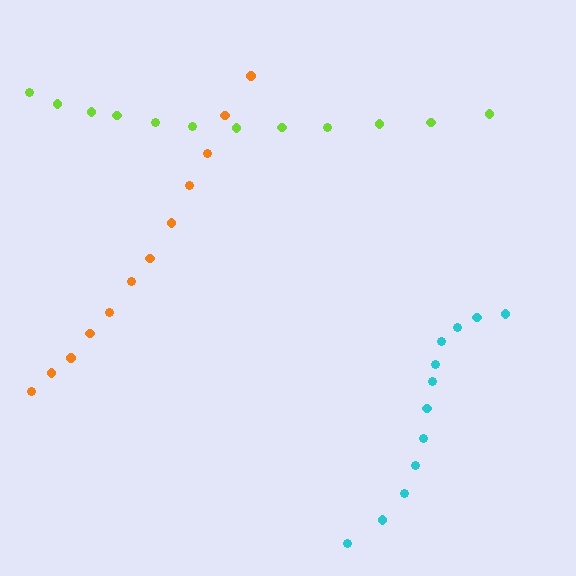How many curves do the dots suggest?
There are 3 distinct paths.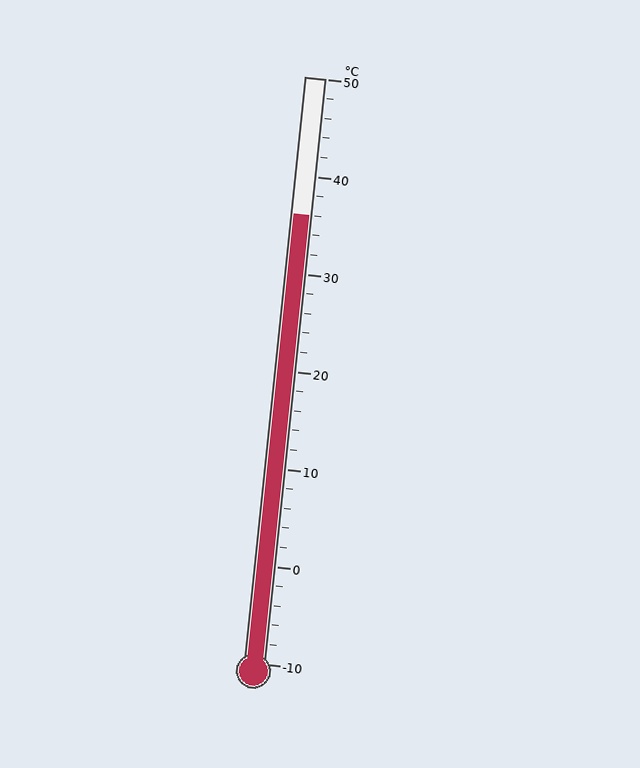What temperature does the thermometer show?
The thermometer shows approximately 36°C.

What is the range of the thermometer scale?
The thermometer scale ranges from -10°C to 50°C.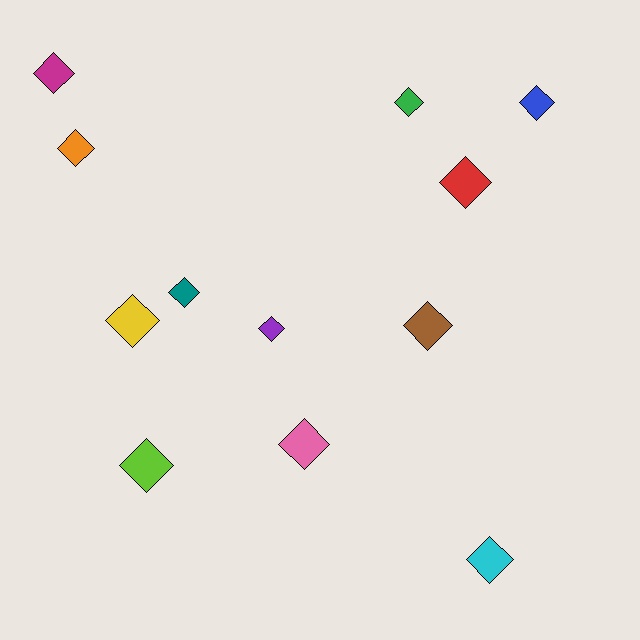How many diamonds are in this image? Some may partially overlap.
There are 12 diamonds.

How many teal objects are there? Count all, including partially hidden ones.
There is 1 teal object.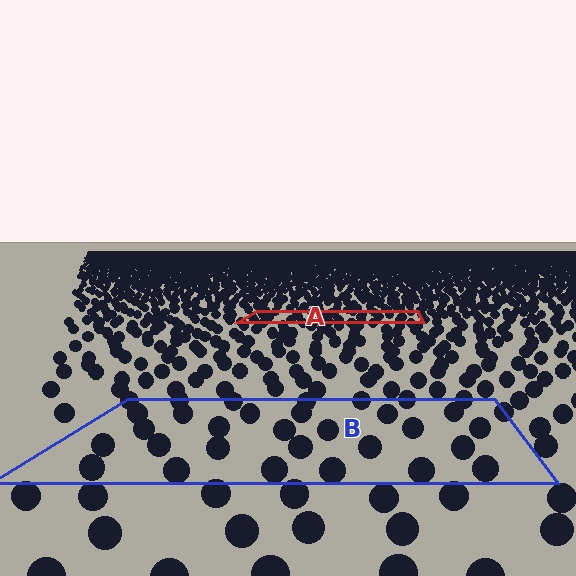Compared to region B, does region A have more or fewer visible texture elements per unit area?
Region A has more texture elements per unit area — they are packed more densely because it is farther away.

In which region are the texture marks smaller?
The texture marks are smaller in region A, because it is farther away.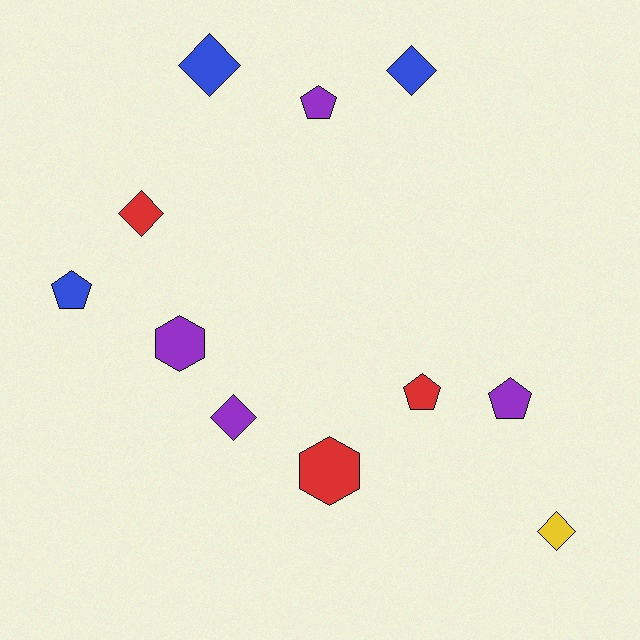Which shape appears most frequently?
Diamond, with 5 objects.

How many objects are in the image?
There are 11 objects.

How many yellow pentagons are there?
There are no yellow pentagons.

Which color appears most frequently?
Purple, with 4 objects.